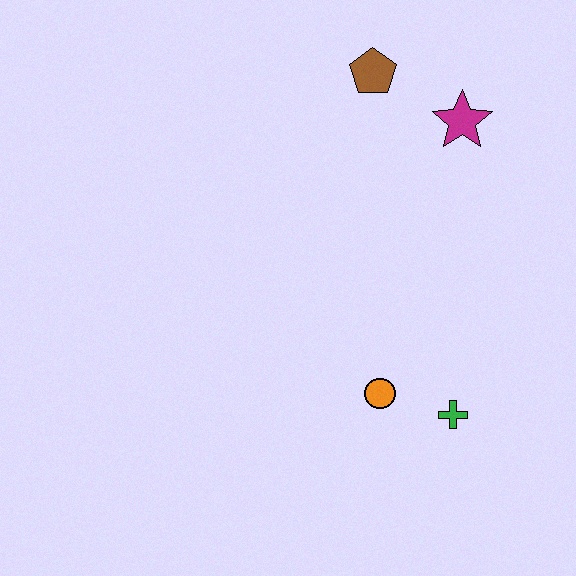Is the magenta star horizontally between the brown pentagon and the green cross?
No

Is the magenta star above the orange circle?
Yes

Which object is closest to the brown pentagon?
The magenta star is closest to the brown pentagon.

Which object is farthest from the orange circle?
The brown pentagon is farthest from the orange circle.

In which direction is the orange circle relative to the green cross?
The orange circle is to the left of the green cross.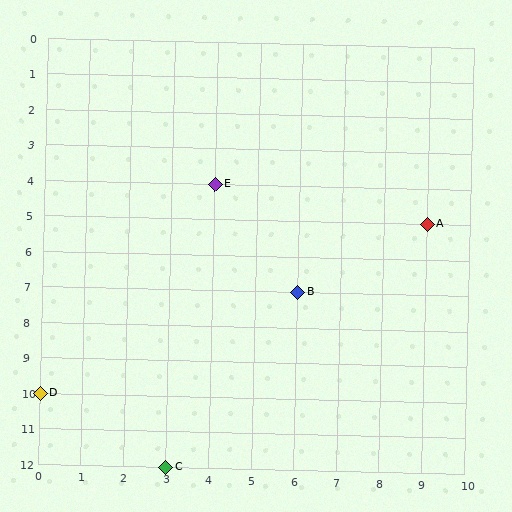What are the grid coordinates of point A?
Point A is at grid coordinates (9, 5).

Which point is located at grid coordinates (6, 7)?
Point B is at (6, 7).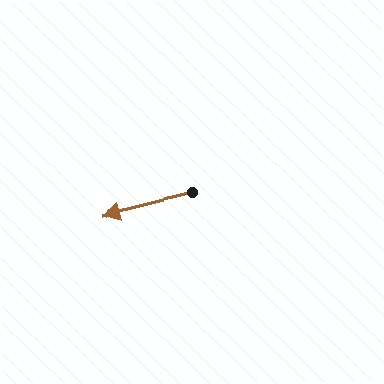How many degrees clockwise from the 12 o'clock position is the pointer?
Approximately 256 degrees.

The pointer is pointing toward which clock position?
Roughly 9 o'clock.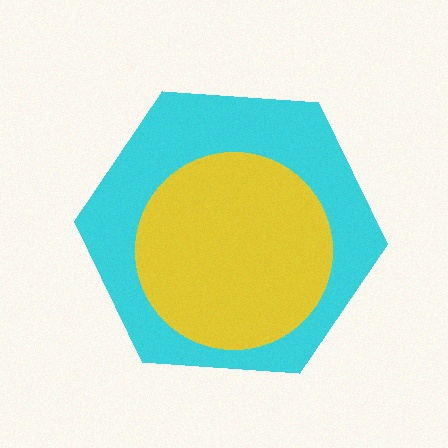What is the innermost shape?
The yellow circle.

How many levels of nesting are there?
2.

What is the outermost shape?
The cyan hexagon.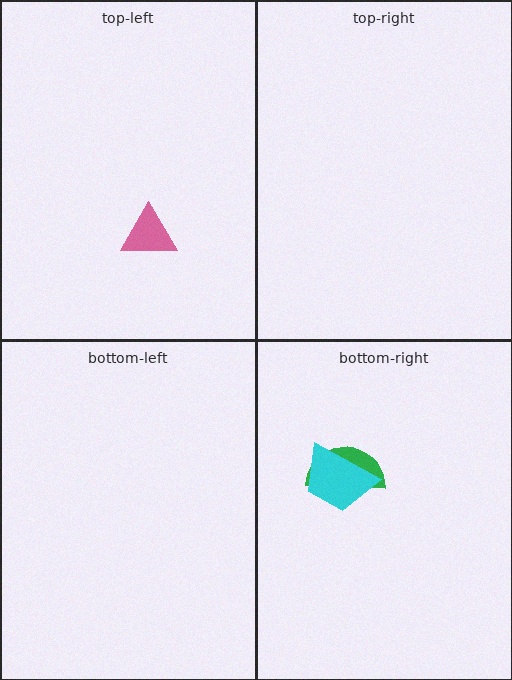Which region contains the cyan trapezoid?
The bottom-right region.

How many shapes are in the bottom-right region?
2.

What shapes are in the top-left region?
The pink triangle.